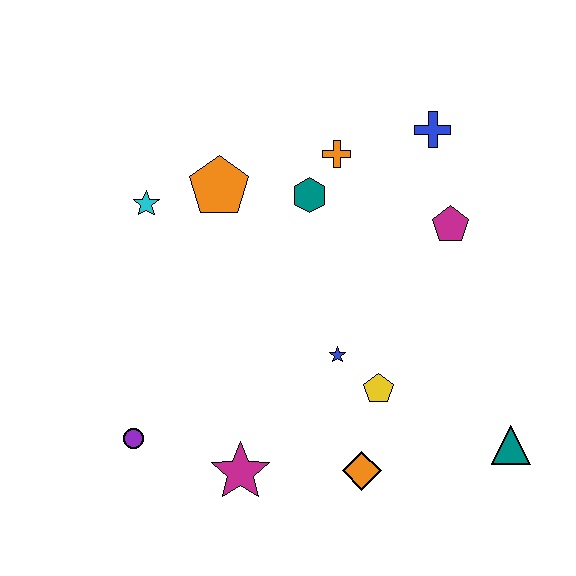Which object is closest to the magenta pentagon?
The blue cross is closest to the magenta pentagon.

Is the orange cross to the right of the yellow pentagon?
No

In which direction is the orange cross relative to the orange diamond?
The orange cross is above the orange diamond.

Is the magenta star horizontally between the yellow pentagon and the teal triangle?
No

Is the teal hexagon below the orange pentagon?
Yes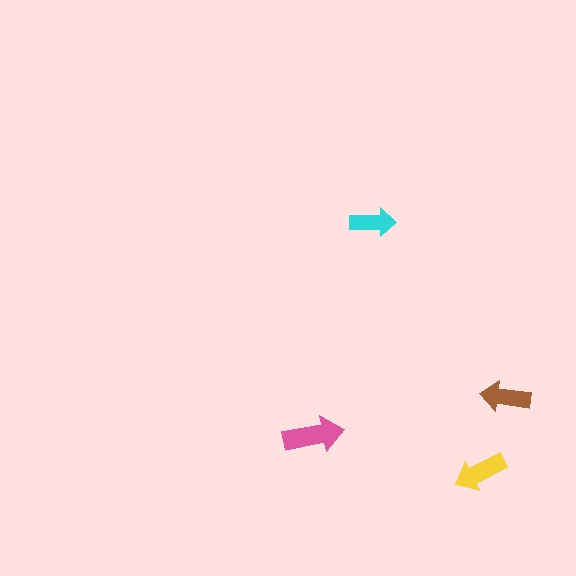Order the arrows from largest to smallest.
the pink one, the yellow one, the brown one, the cyan one.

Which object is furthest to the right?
The brown arrow is rightmost.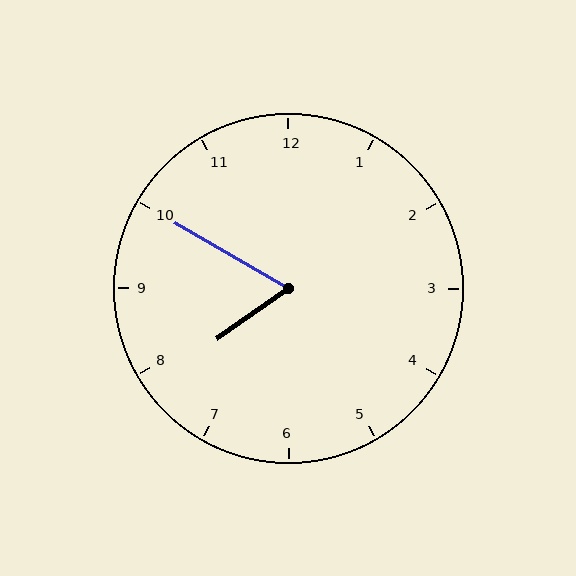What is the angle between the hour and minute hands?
Approximately 65 degrees.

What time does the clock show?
7:50.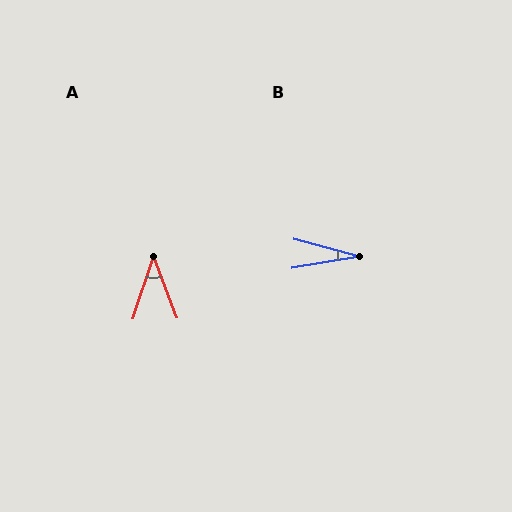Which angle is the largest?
A, at approximately 39 degrees.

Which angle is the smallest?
B, at approximately 25 degrees.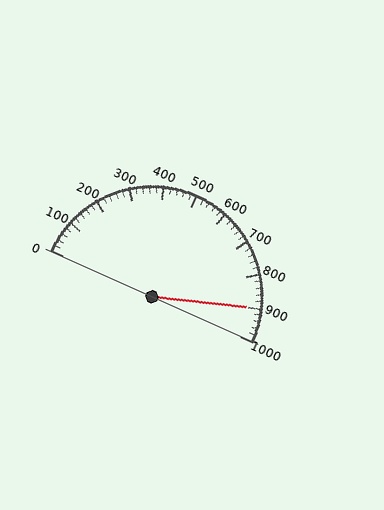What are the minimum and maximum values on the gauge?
The gauge ranges from 0 to 1000.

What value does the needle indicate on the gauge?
The needle indicates approximately 900.